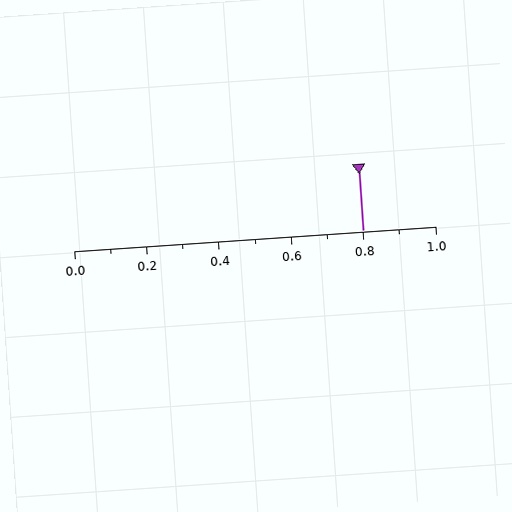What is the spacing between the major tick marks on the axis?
The major ticks are spaced 0.2 apart.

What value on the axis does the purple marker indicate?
The marker indicates approximately 0.8.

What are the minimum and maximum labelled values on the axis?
The axis runs from 0.0 to 1.0.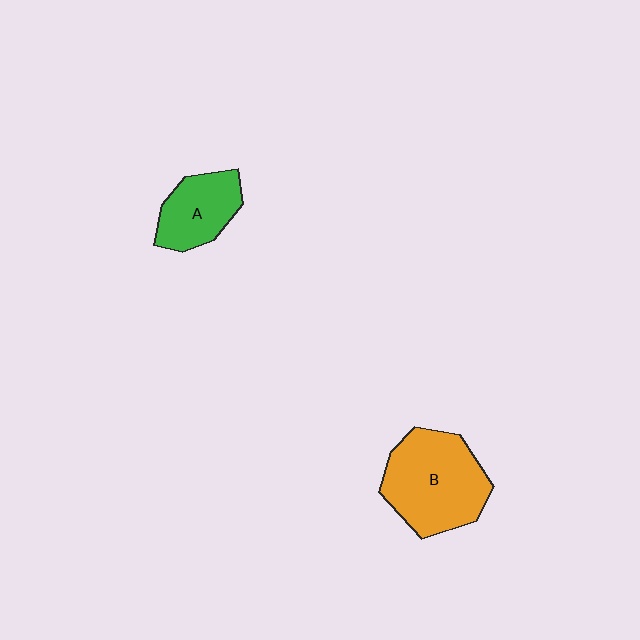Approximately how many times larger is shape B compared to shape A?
Approximately 1.7 times.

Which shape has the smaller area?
Shape A (green).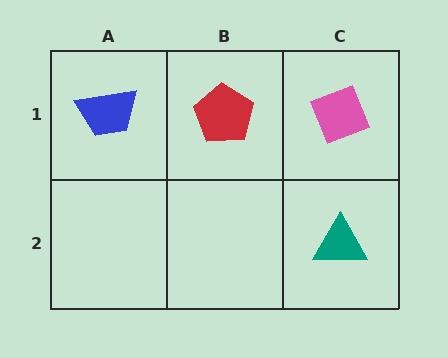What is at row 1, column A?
A blue trapezoid.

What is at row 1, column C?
A pink diamond.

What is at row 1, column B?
A red pentagon.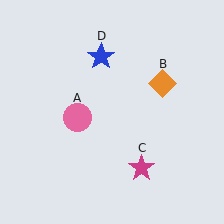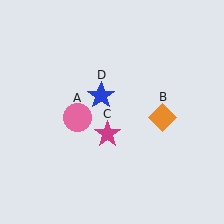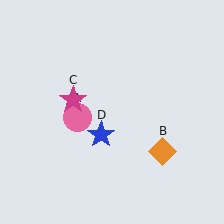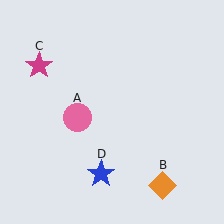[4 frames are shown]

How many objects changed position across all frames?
3 objects changed position: orange diamond (object B), magenta star (object C), blue star (object D).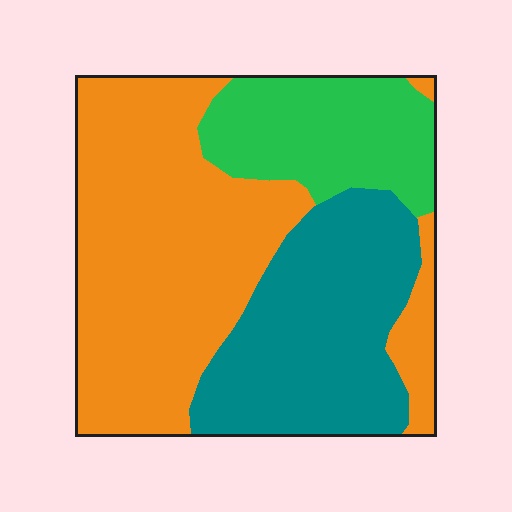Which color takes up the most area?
Orange, at roughly 50%.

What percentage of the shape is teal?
Teal takes up between a sixth and a third of the shape.